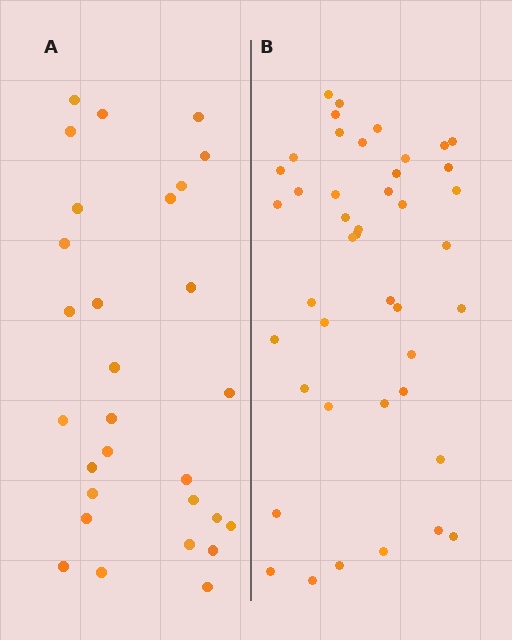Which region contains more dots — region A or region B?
Region B (the right region) has more dots.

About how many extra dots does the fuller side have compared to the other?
Region B has approximately 15 more dots than region A.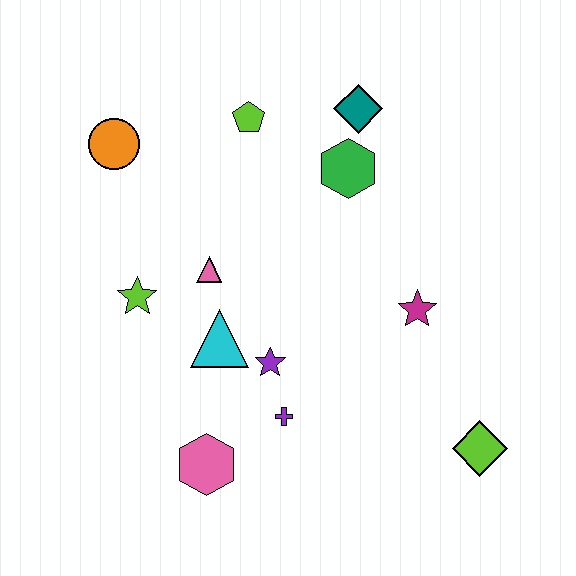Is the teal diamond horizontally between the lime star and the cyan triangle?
No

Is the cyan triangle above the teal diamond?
No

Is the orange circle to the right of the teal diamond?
No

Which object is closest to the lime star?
The pink triangle is closest to the lime star.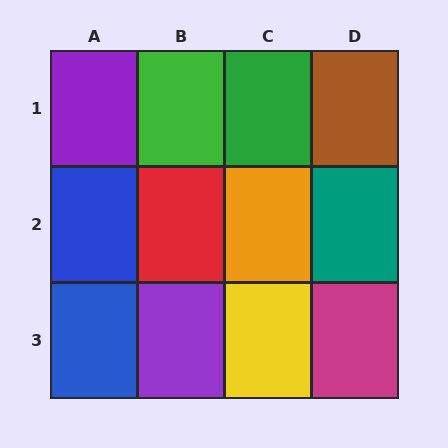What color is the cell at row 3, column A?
Blue.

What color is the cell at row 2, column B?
Red.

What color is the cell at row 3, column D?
Magenta.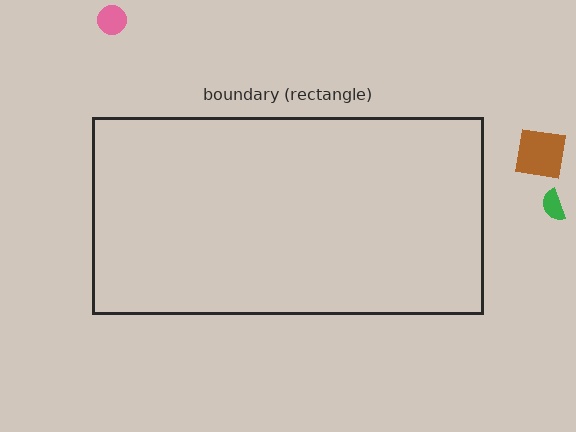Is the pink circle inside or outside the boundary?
Outside.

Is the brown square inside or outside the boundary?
Outside.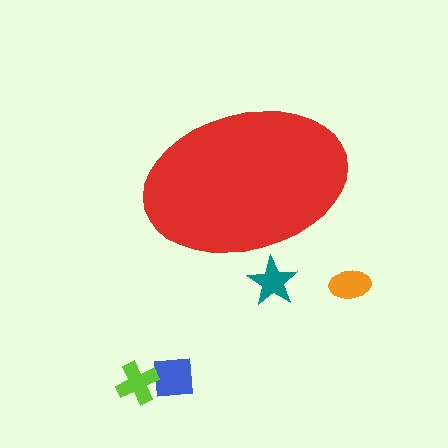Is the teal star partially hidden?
Yes, the teal star is partially hidden behind the red ellipse.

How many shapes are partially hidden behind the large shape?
1 shape is partially hidden.